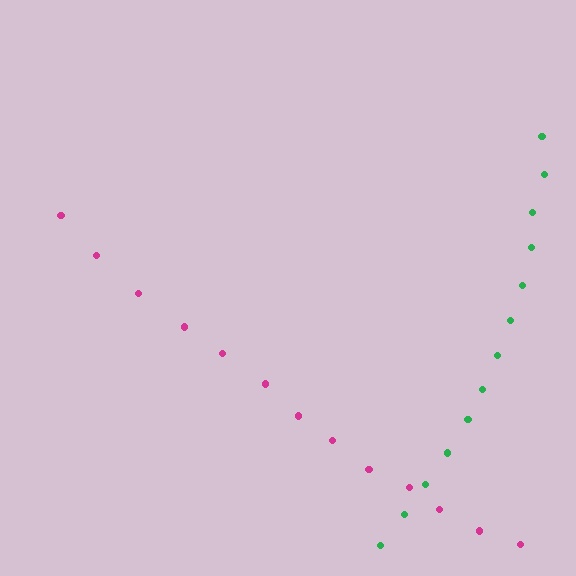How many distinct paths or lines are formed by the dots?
There are 2 distinct paths.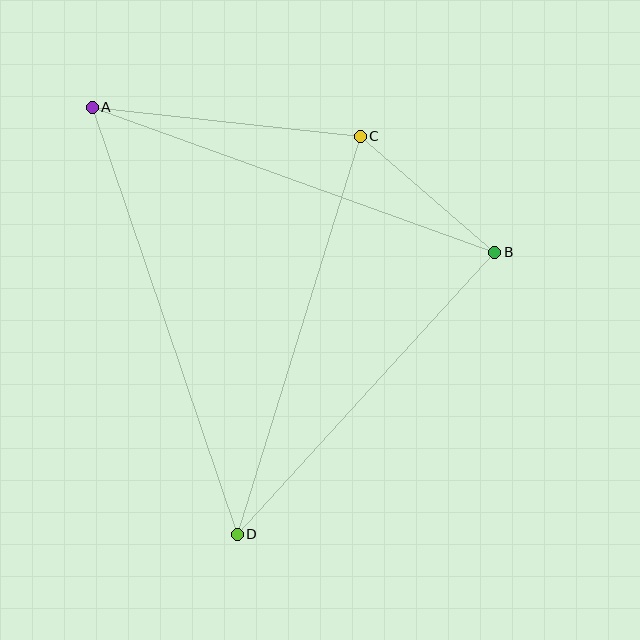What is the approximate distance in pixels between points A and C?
The distance between A and C is approximately 270 pixels.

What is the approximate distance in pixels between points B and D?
The distance between B and D is approximately 382 pixels.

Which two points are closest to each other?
Points B and C are closest to each other.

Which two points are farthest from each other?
Points A and D are farthest from each other.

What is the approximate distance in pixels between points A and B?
The distance between A and B is approximately 428 pixels.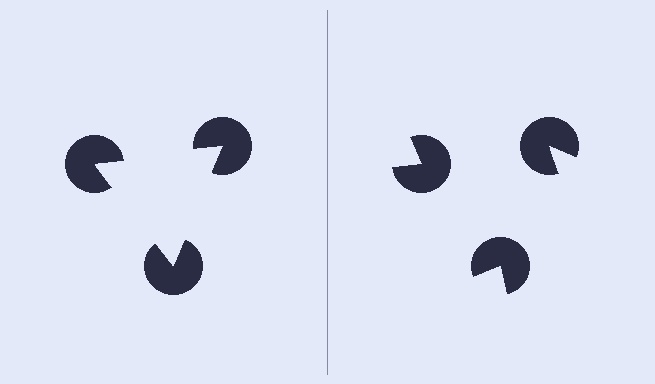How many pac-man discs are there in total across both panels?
6 — 3 on each side.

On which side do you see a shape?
An illusory triangle appears on the left side. On the right side the wedge cuts are rotated, so no coherent shape forms.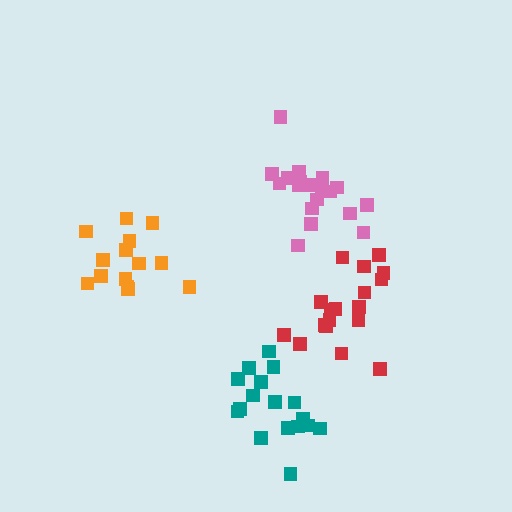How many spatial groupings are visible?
There are 4 spatial groupings.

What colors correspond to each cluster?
The clusters are colored: orange, teal, red, pink.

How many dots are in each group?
Group 1: 14 dots, Group 2: 17 dots, Group 3: 18 dots, Group 4: 19 dots (68 total).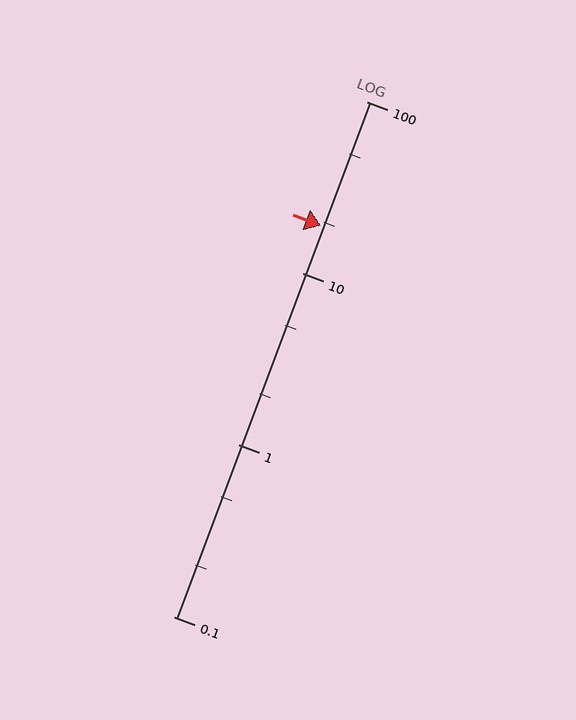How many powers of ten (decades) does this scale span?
The scale spans 3 decades, from 0.1 to 100.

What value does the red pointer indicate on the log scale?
The pointer indicates approximately 19.